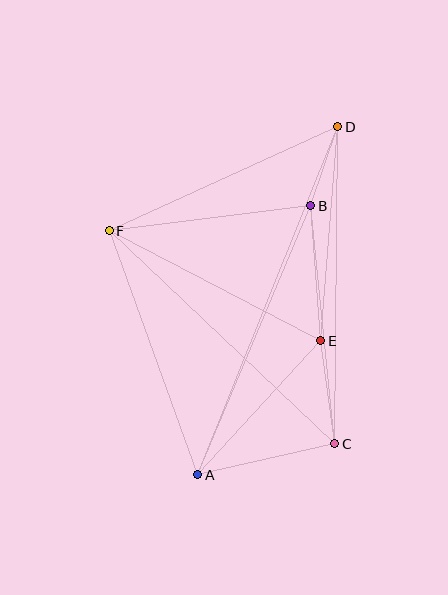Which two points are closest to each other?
Points B and D are closest to each other.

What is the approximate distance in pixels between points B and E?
The distance between B and E is approximately 136 pixels.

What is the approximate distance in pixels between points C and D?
The distance between C and D is approximately 317 pixels.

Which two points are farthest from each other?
Points A and D are farthest from each other.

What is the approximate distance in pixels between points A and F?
The distance between A and F is approximately 259 pixels.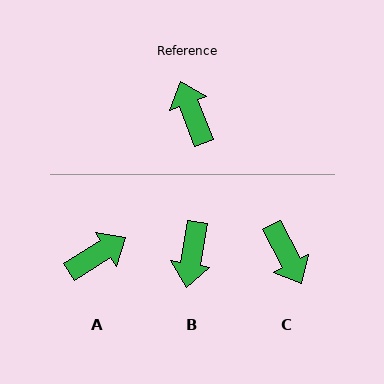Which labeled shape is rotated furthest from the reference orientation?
C, about 174 degrees away.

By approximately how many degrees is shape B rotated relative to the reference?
Approximately 149 degrees counter-clockwise.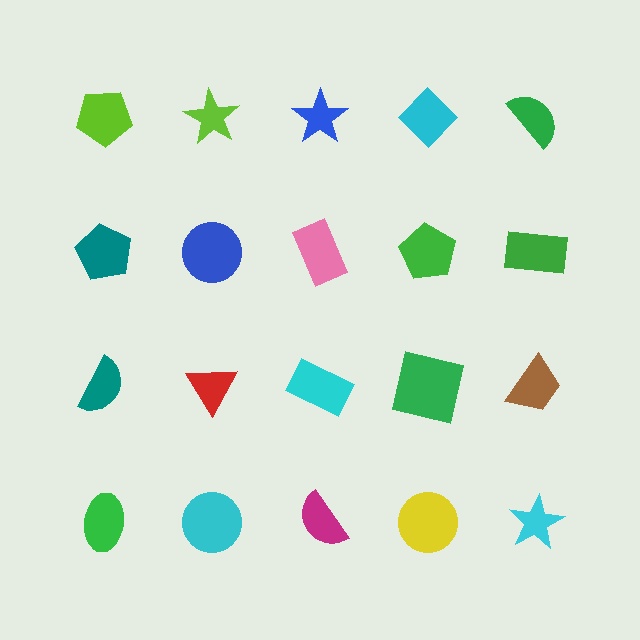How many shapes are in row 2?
5 shapes.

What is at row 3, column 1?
A teal semicircle.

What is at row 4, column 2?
A cyan circle.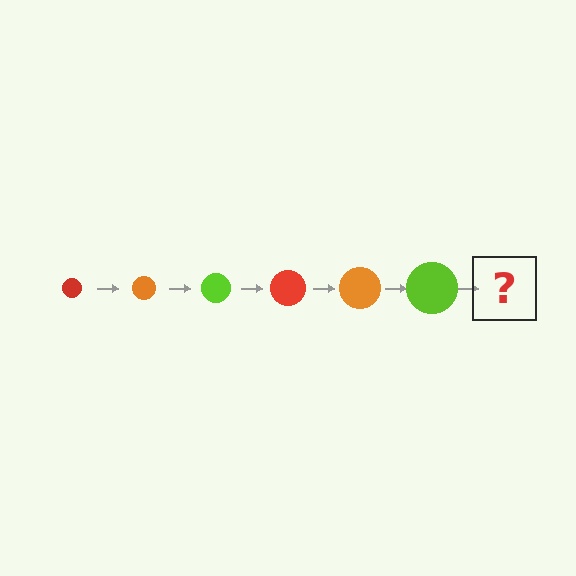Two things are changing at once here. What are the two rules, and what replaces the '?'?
The two rules are that the circle grows larger each step and the color cycles through red, orange, and lime. The '?' should be a red circle, larger than the previous one.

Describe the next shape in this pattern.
It should be a red circle, larger than the previous one.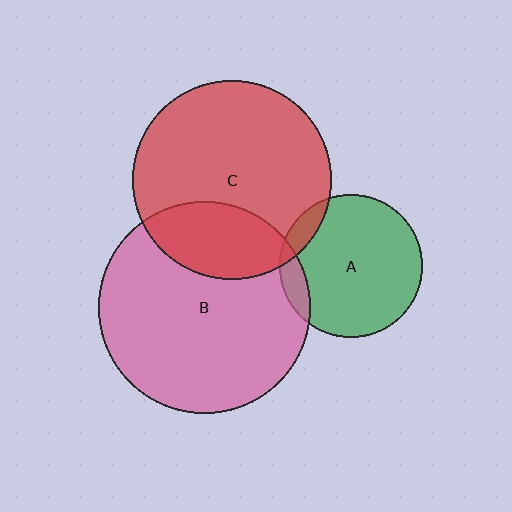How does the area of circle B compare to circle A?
Approximately 2.2 times.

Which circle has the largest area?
Circle B (pink).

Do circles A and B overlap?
Yes.